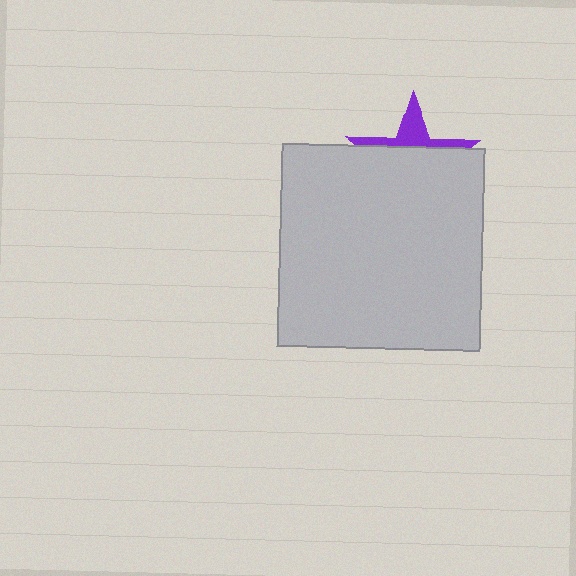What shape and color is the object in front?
The object in front is a light gray square.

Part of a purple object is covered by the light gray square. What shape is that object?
It is a star.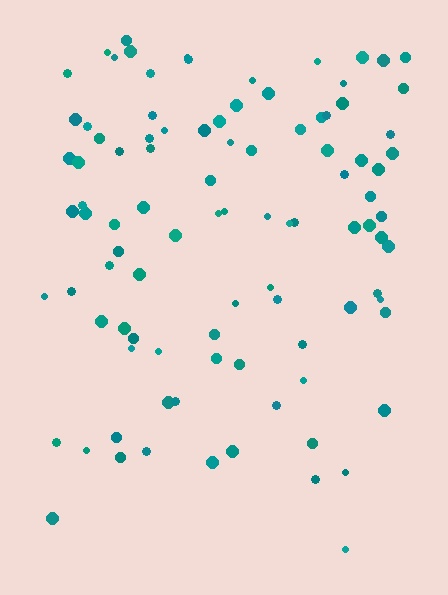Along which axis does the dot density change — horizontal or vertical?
Vertical.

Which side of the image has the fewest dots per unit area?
The bottom.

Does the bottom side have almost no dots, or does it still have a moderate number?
Still a moderate number, just noticeably fewer than the top.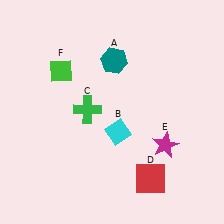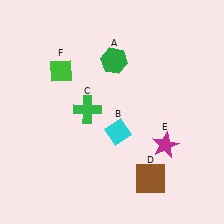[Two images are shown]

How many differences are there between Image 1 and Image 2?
There are 2 differences between the two images.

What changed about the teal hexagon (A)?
In Image 1, A is teal. In Image 2, it changed to green.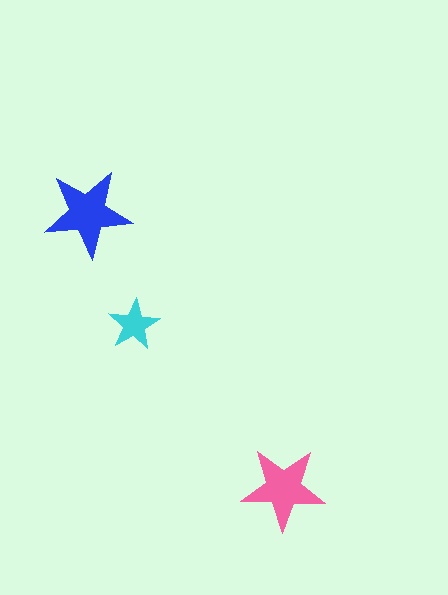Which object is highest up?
The blue star is topmost.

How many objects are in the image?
There are 3 objects in the image.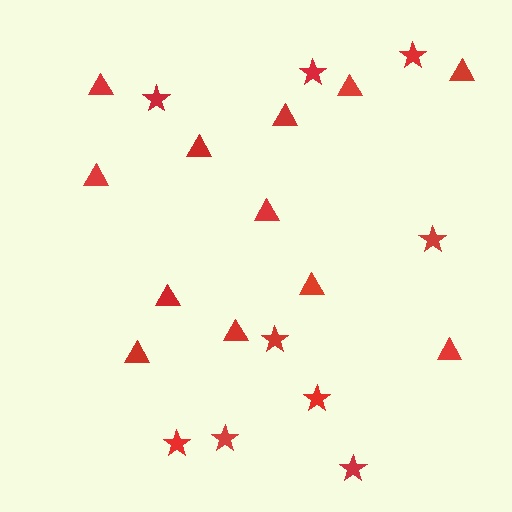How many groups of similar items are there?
There are 2 groups: one group of triangles (12) and one group of stars (9).